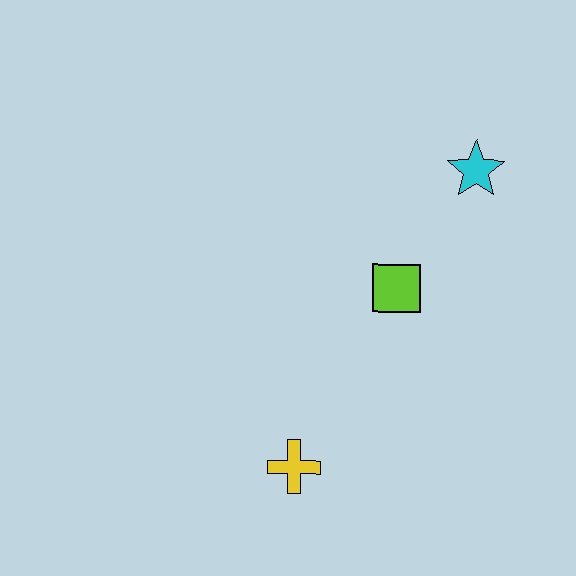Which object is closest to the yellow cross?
The lime square is closest to the yellow cross.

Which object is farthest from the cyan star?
The yellow cross is farthest from the cyan star.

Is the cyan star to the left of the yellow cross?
No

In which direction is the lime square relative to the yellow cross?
The lime square is above the yellow cross.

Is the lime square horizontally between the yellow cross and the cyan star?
Yes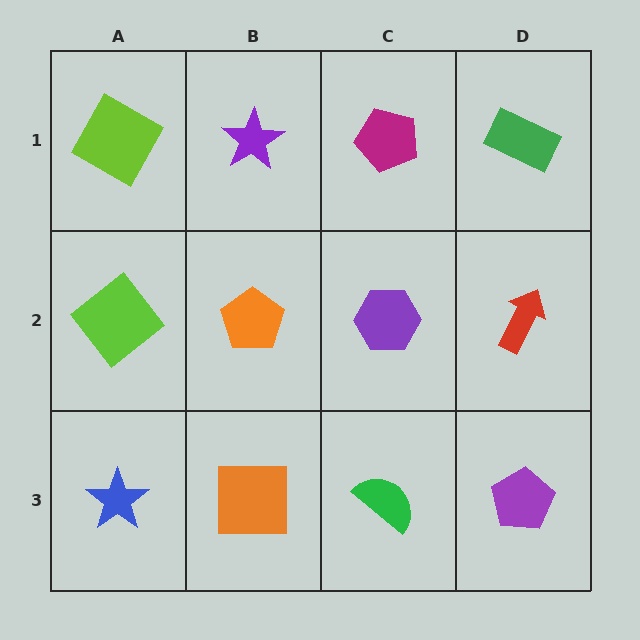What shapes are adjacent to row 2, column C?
A magenta pentagon (row 1, column C), a green semicircle (row 3, column C), an orange pentagon (row 2, column B), a red arrow (row 2, column D).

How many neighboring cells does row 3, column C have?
3.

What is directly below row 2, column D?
A purple pentagon.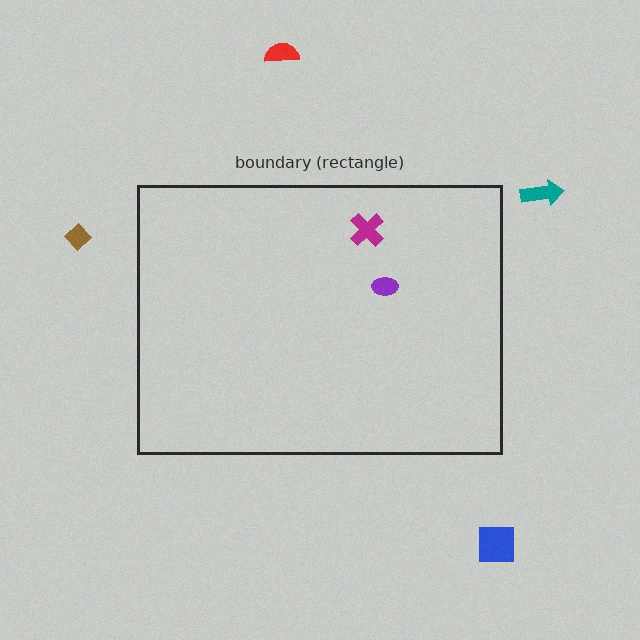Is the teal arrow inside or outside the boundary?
Outside.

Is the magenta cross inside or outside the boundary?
Inside.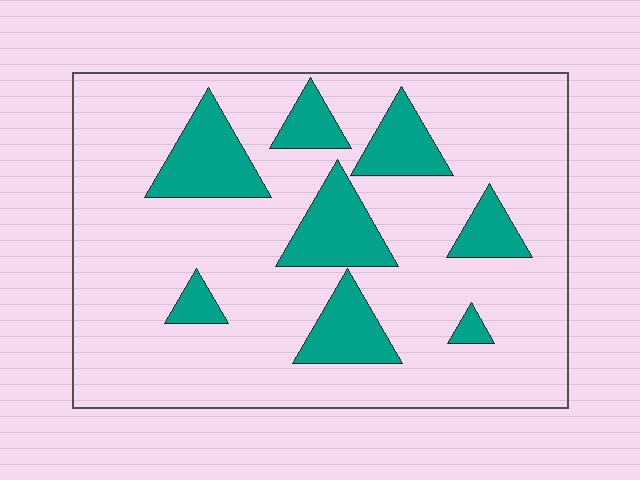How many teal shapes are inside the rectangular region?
8.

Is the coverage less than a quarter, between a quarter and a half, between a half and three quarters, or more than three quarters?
Less than a quarter.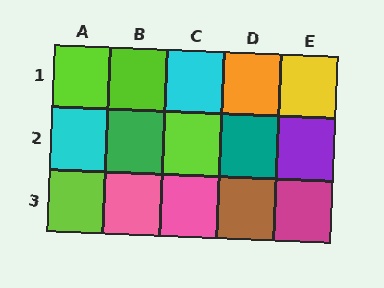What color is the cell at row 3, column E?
Magenta.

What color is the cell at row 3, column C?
Pink.